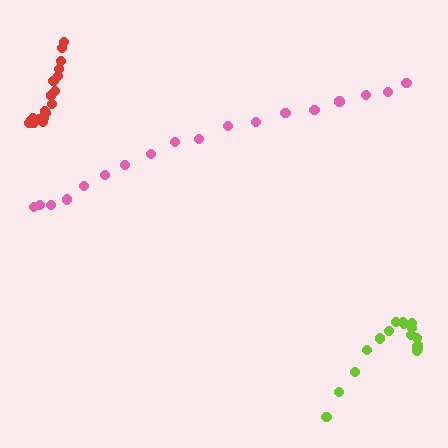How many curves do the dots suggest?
There are 3 distinct paths.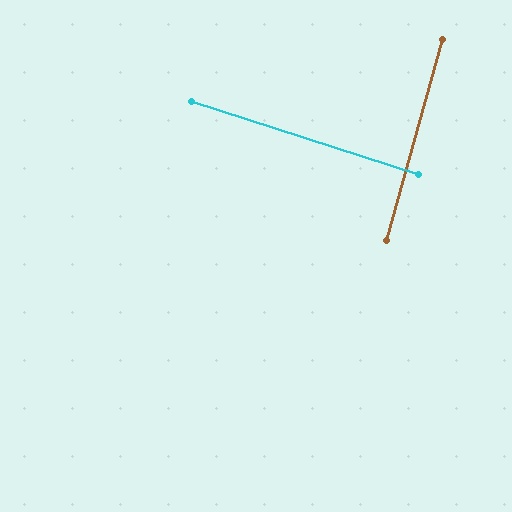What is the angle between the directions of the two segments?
Approximately 88 degrees.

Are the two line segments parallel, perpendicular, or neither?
Perpendicular — they meet at approximately 88°.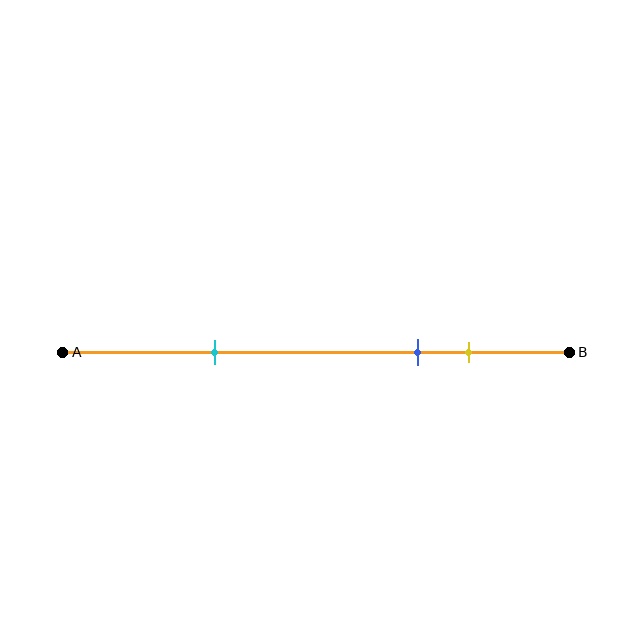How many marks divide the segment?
There are 3 marks dividing the segment.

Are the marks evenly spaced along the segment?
No, the marks are not evenly spaced.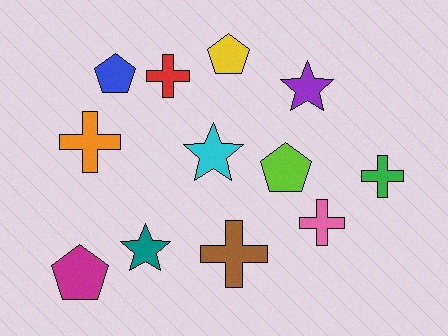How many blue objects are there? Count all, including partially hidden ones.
There is 1 blue object.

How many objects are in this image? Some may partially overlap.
There are 12 objects.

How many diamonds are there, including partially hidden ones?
There are no diamonds.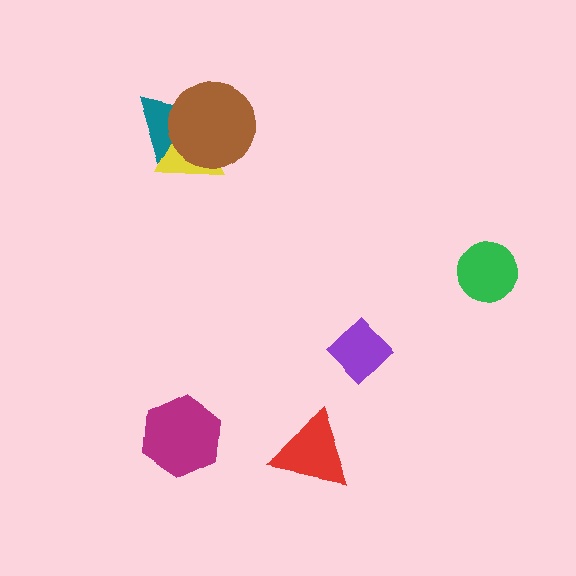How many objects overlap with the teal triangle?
2 objects overlap with the teal triangle.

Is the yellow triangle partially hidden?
Yes, it is partially covered by another shape.